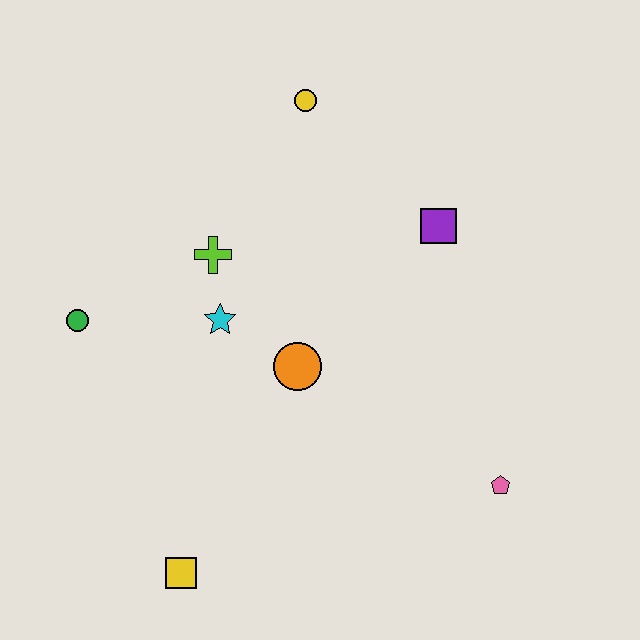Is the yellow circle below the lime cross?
No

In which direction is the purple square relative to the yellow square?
The purple square is above the yellow square.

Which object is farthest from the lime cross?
The pink pentagon is farthest from the lime cross.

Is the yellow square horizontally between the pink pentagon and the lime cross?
No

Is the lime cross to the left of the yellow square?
No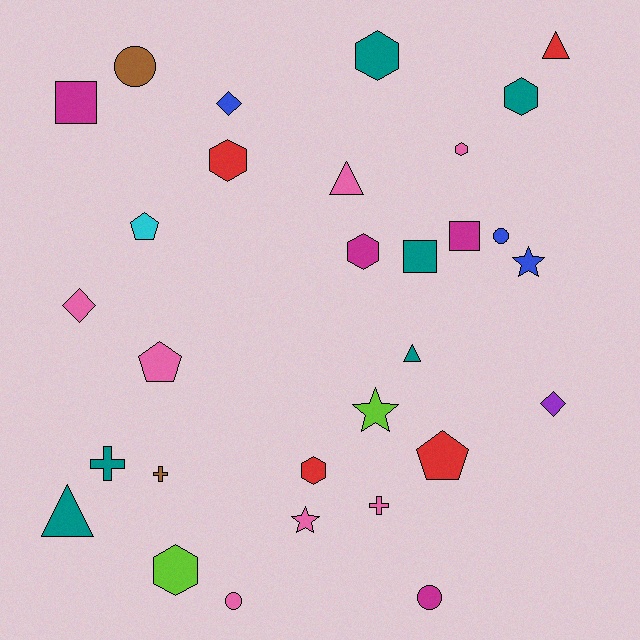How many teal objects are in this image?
There are 6 teal objects.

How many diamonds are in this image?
There are 3 diamonds.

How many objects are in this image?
There are 30 objects.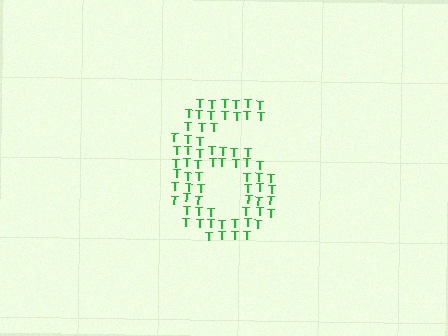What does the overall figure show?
The overall figure shows the digit 6.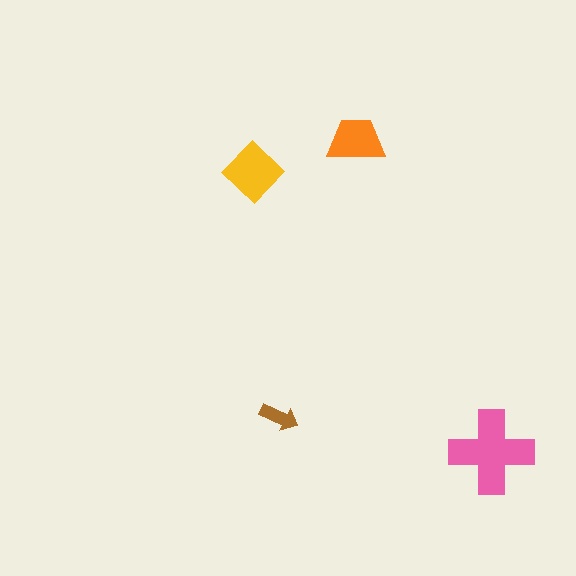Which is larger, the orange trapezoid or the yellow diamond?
The yellow diamond.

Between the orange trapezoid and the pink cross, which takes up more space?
The pink cross.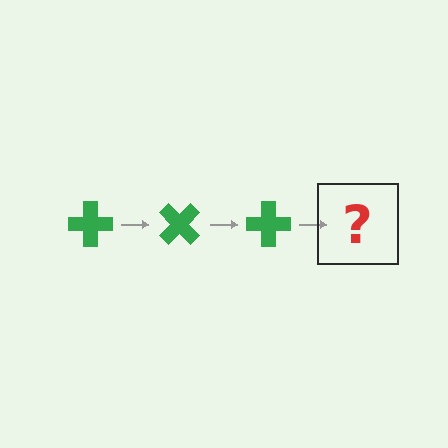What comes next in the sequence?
The next element should be a green cross rotated 135 degrees.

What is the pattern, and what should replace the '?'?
The pattern is that the cross rotates 45 degrees each step. The '?' should be a green cross rotated 135 degrees.